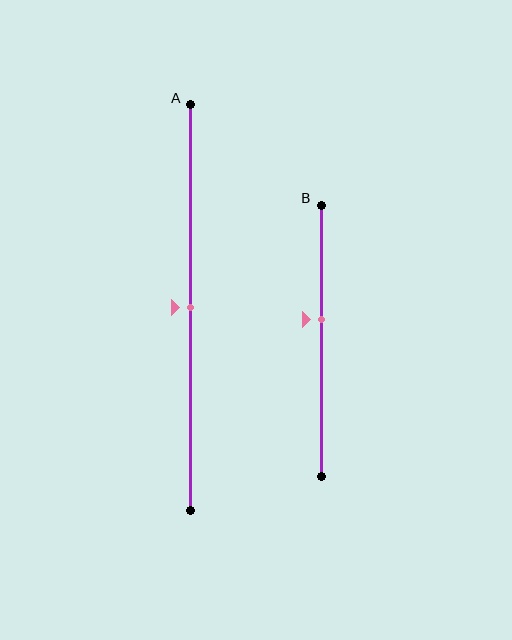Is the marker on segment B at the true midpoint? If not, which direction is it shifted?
No, the marker on segment B is shifted upward by about 8% of the segment length.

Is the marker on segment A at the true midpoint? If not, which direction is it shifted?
Yes, the marker on segment A is at the true midpoint.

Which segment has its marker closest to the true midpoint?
Segment A has its marker closest to the true midpoint.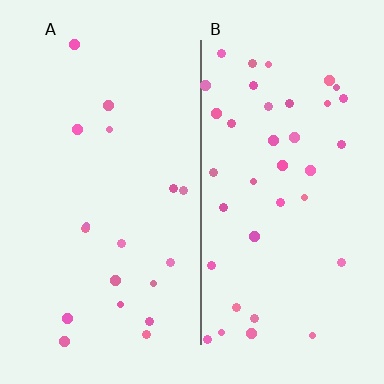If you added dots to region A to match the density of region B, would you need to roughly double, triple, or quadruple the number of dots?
Approximately double.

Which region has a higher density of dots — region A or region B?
B (the right).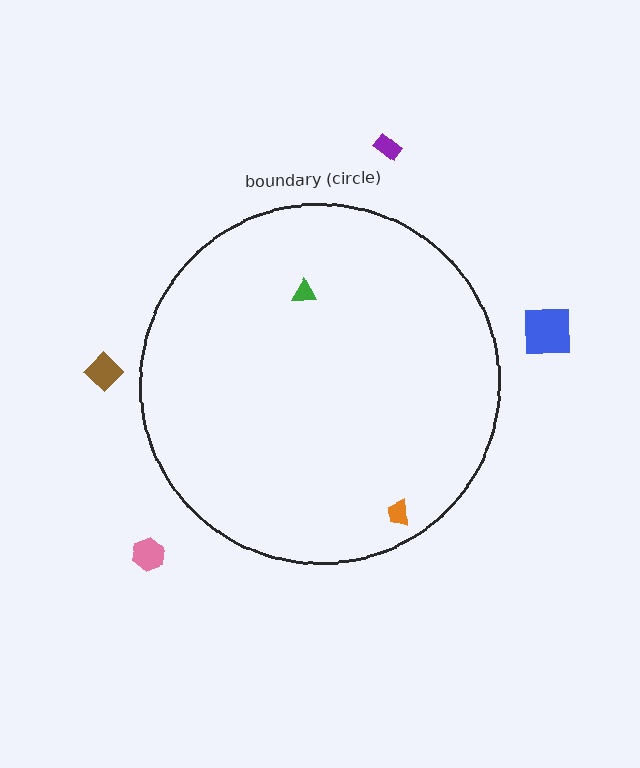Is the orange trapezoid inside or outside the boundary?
Inside.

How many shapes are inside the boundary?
2 inside, 4 outside.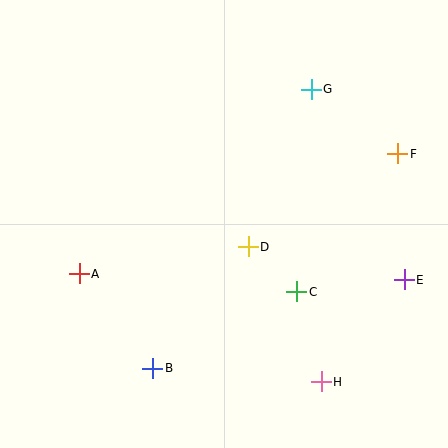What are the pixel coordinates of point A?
Point A is at (79, 274).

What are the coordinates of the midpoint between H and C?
The midpoint between H and C is at (309, 337).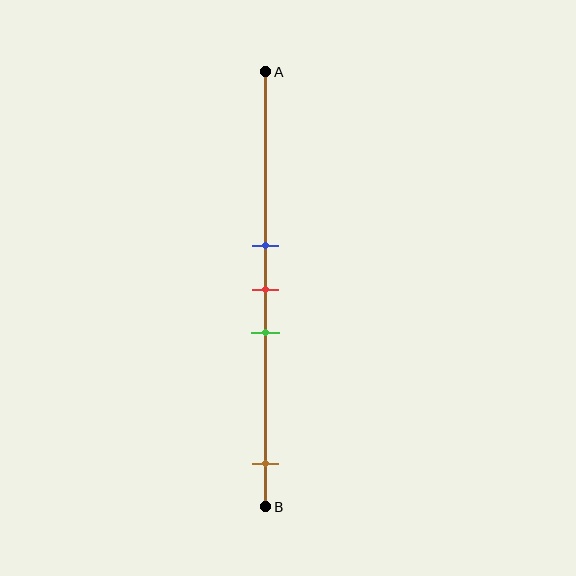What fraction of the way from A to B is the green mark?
The green mark is approximately 60% (0.6) of the way from A to B.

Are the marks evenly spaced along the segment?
No, the marks are not evenly spaced.